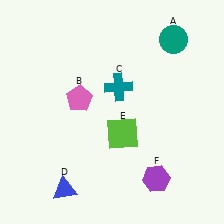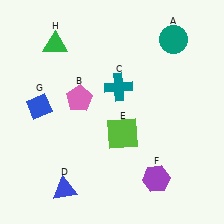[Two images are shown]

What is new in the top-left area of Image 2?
A green triangle (H) was added in the top-left area of Image 2.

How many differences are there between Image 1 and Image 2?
There are 2 differences between the two images.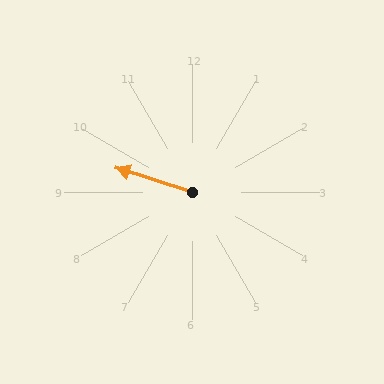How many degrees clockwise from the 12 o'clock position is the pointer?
Approximately 288 degrees.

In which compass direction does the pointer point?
West.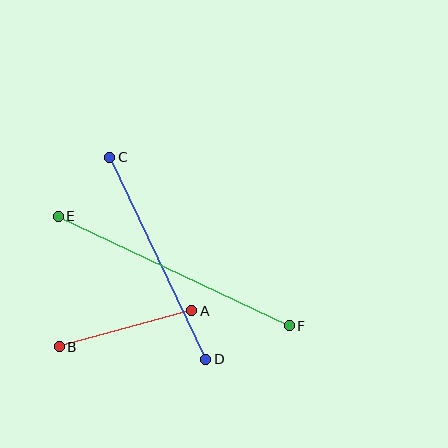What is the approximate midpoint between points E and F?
The midpoint is at approximately (174, 271) pixels.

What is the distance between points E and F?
The distance is approximately 256 pixels.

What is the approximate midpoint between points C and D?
The midpoint is at approximately (158, 258) pixels.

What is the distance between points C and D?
The distance is approximately 224 pixels.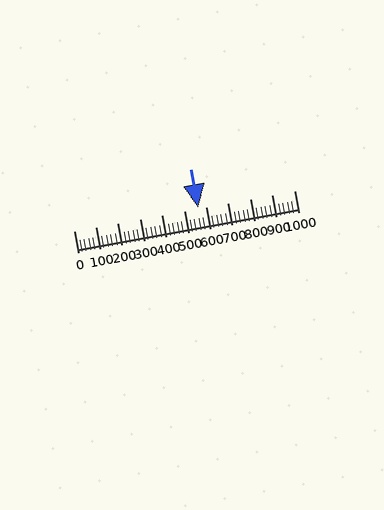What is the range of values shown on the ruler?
The ruler shows values from 0 to 1000.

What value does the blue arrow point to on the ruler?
The blue arrow points to approximately 564.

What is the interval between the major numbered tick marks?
The major tick marks are spaced 100 units apart.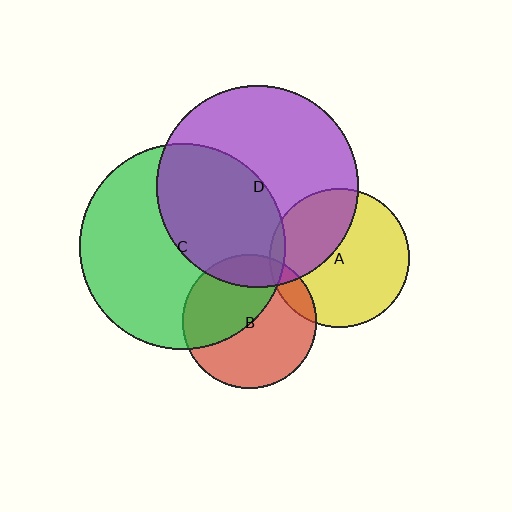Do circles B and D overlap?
Yes.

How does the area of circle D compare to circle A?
Approximately 2.1 times.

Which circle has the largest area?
Circle C (green).